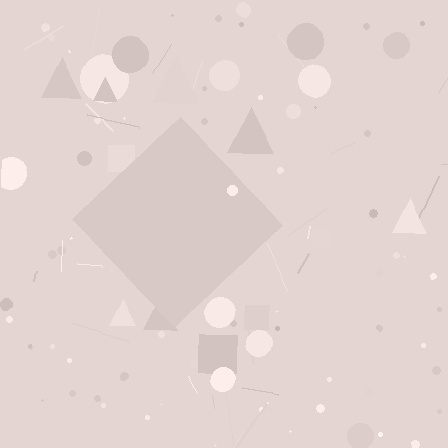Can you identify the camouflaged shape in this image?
The camouflaged shape is a diamond.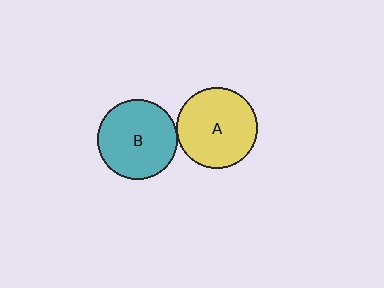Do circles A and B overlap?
Yes.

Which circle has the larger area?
Circle A (yellow).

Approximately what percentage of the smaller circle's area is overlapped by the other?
Approximately 5%.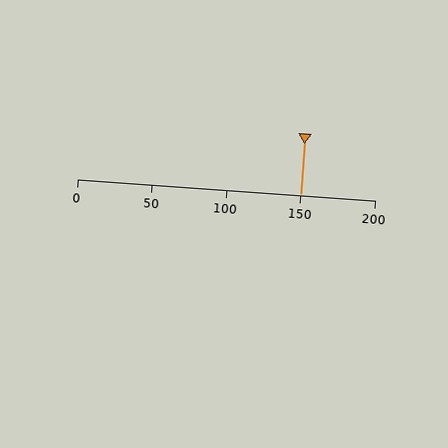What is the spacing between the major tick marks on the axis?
The major ticks are spaced 50 apart.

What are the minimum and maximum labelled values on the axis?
The axis runs from 0 to 200.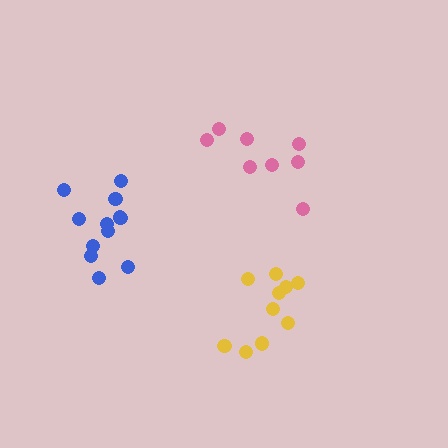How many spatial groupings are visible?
There are 3 spatial groupings.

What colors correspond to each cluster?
The clusters are colored: pink, yellow, blue.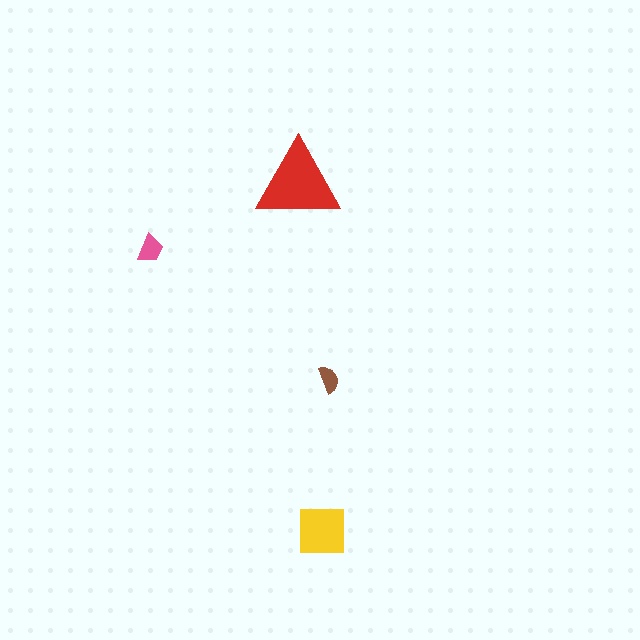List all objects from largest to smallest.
The red triangle, the yellow square, the pink trapezoid, the brown semicircle.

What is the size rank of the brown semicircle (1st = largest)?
4th.